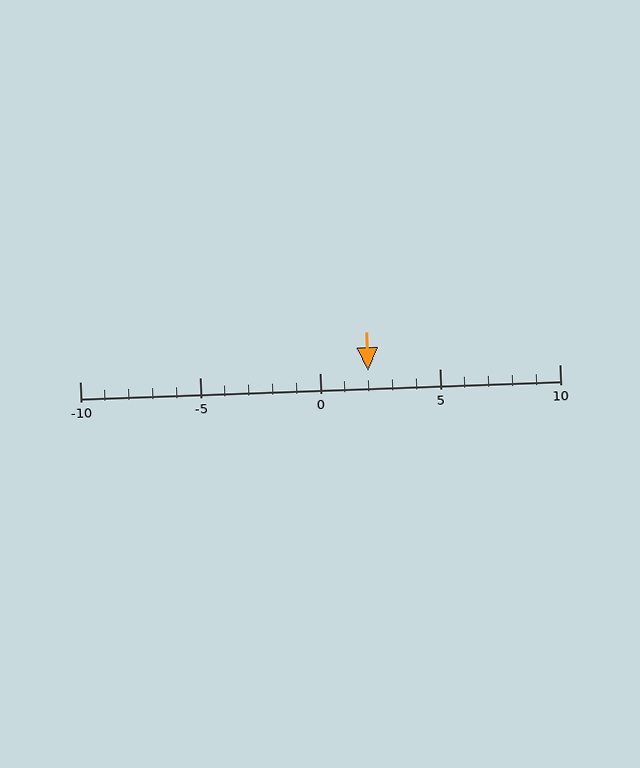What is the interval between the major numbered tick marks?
The major tick marks are spaced 5 units apart.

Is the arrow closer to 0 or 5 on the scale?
The arrow is closer to 0.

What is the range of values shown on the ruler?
The ruler shows values from -10 to 10.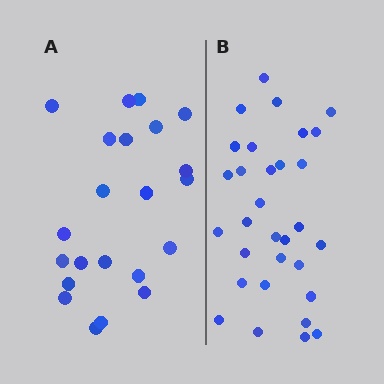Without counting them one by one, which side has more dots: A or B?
Region B (the right region) has more dots.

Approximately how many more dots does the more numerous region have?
Region B has roughly 8 or so more dots than region A.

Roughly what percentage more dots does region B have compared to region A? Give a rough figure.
About 40% more.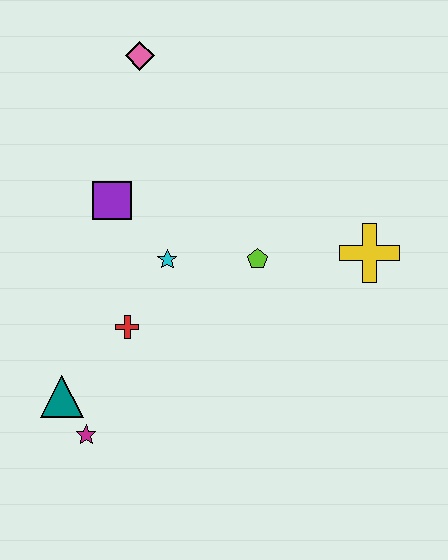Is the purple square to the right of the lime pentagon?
No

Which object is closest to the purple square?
The cyan star is closest to the purple square.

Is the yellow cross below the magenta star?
No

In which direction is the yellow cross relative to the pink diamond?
The yellow cross is to the right of the pink diamond.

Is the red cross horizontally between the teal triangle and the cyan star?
Yes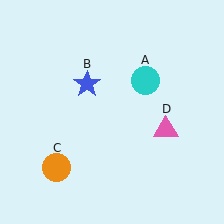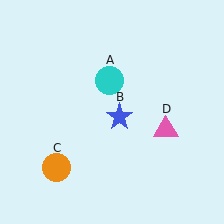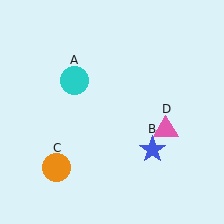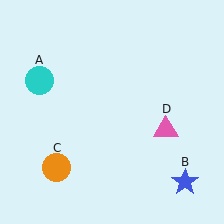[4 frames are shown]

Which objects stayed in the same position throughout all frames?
Orange circle (object C) and pink triangle (object D) remained stationary.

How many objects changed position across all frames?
2 objects changed position: cyan circle (object A), blue star (object B).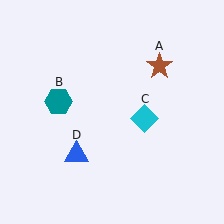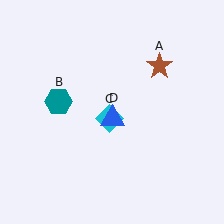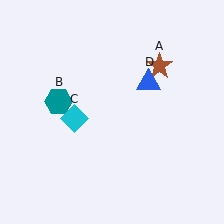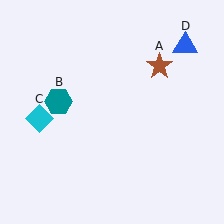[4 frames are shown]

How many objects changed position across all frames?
2 objects changed position: cyan diamond (object C), blue triangle (object D).